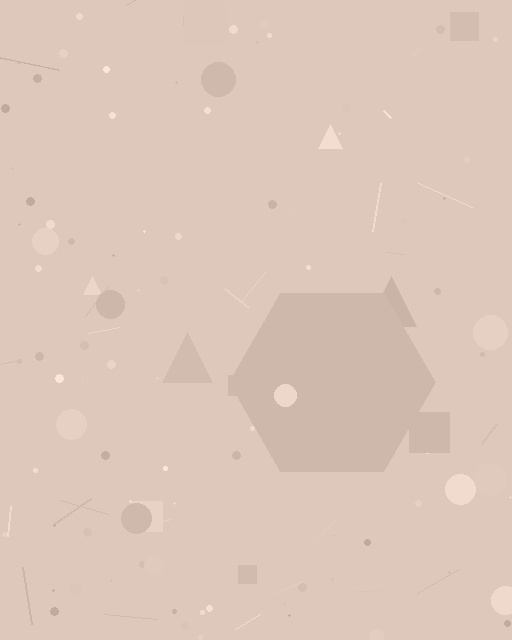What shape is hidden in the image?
A hexagon is hidden in the image.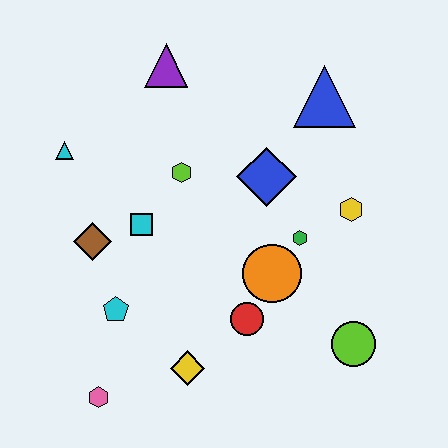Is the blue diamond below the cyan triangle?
Yes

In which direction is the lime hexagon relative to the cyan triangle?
The lime hexagon is to the right of the cyan triangle.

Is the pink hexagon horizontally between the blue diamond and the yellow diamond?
No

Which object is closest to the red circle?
The orange circle is closest to the red circle.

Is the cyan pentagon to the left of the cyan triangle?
No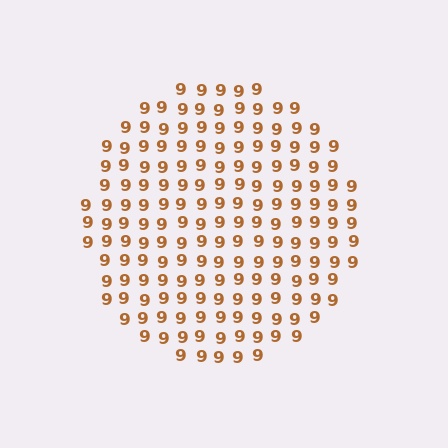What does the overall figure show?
The overall figure shows a circle.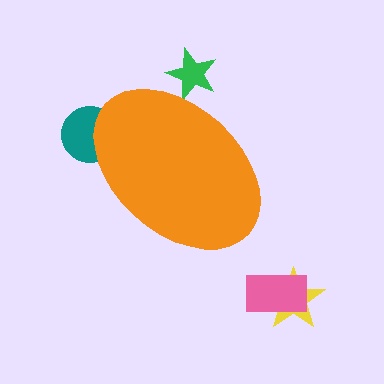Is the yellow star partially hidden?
No, the yellow star is fully visible.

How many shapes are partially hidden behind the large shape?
2 shapes are partially hidden.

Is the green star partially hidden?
Yes, the green star is partially hidden behind the orange ellipse.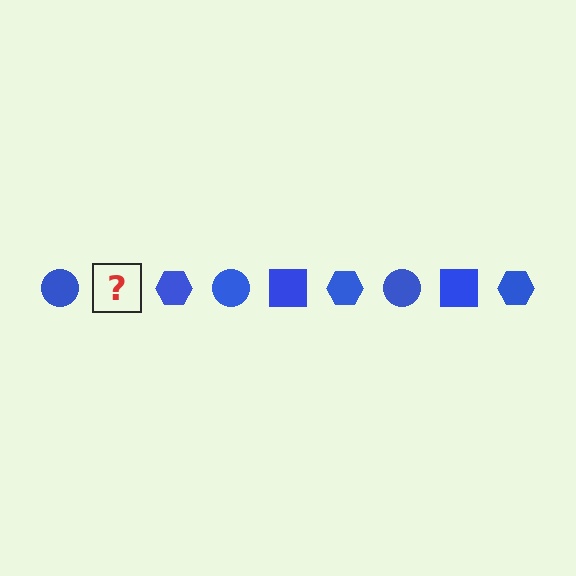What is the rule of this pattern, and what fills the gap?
The rule is that the pattern cycles through circle, square, hexagon shapes in blue. The gap should be filled with a blue square.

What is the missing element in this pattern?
The missing element is a blue square.